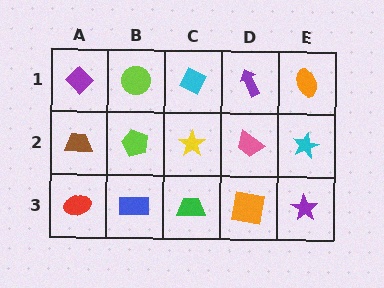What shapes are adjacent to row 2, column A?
A purple diamond (row 1, column A), a red ellipse (row 3, column A), a lime pentagon (row 2, column B).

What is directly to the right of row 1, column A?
A lime circle.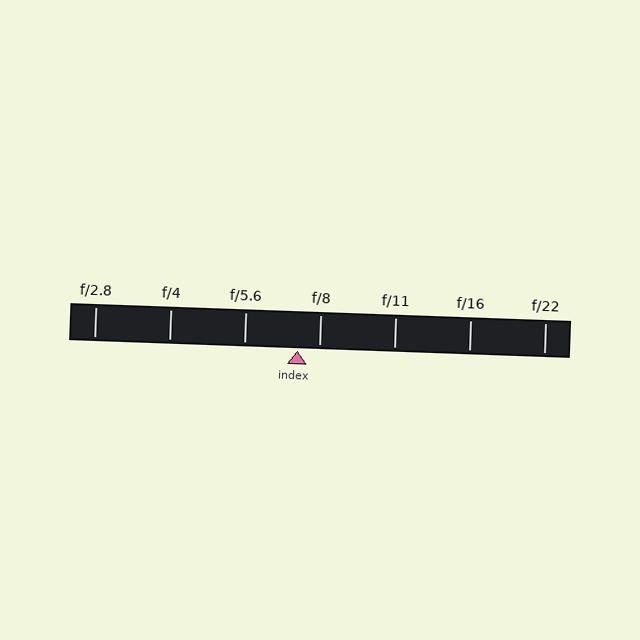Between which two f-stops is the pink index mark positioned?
The index mark is between f/5.6 and f/8.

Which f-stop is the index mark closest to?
The index mark is closest to f/8.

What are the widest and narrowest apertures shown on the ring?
The widest aperture shown is f/2.8 and the narrowest is f/22.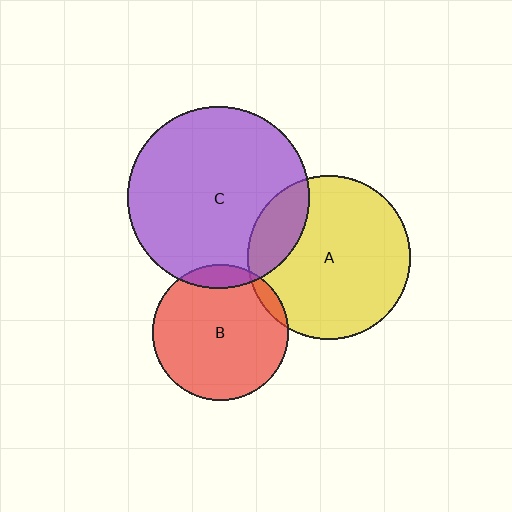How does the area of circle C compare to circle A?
Approximately 1.2 times.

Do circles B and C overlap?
Yes.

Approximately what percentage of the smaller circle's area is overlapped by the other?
Approximately 10%.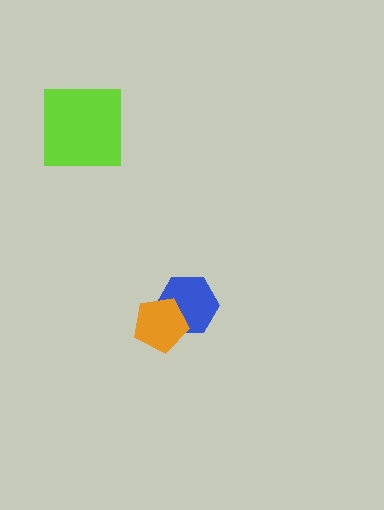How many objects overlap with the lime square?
0 objects overlap with the lime square.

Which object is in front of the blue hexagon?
The orange pentagon is in front of the blue hexagon.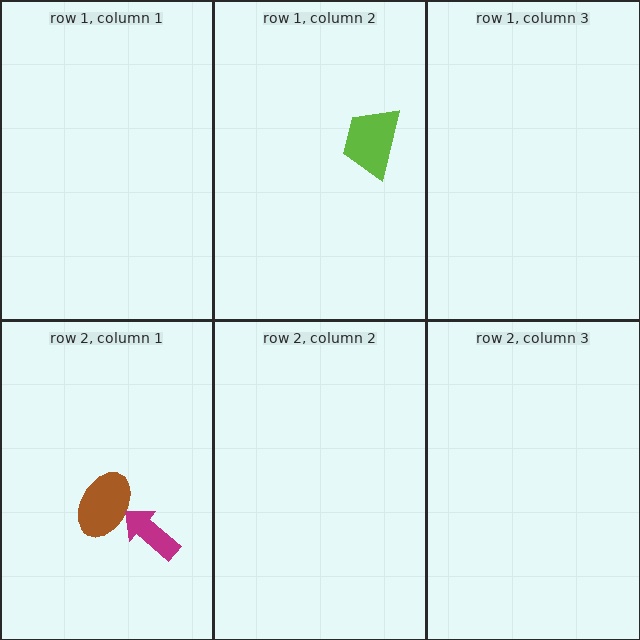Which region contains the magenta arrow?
The row 2, column 1 region.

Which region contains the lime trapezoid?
The row 1, column 2 region.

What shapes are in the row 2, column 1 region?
The brown ellipse, the magenta arrow.